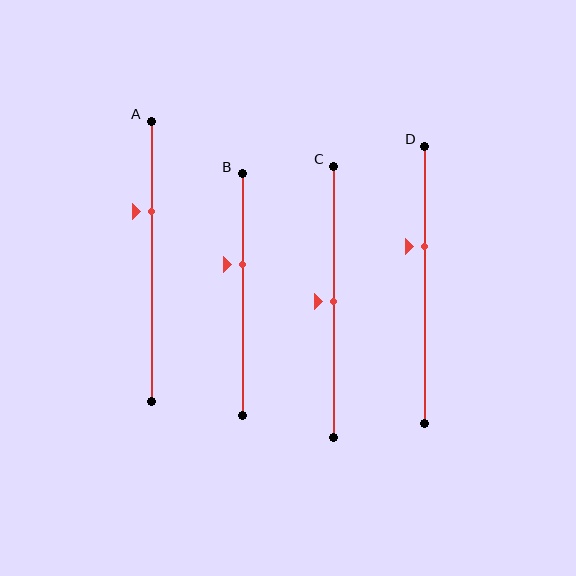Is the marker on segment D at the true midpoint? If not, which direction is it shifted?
No, the marker on segment D is shifted upward by about 14% of the segment length.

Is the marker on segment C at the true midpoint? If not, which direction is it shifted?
Yes, the marker on segment C is at the true midpoint.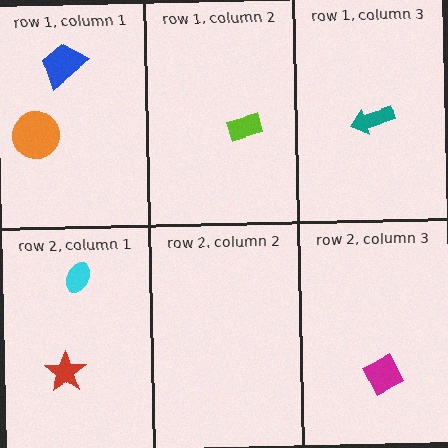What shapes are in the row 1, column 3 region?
The teal arrow.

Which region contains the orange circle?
The row 1, column 1 region.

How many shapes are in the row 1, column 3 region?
1.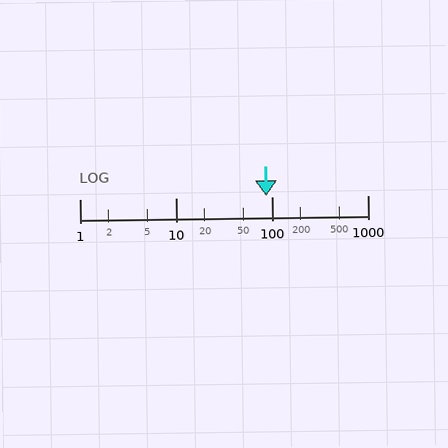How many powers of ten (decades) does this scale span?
The scale spans 3 decades, from 1 to 1000.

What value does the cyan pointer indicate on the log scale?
The pointer indicates approximately 87.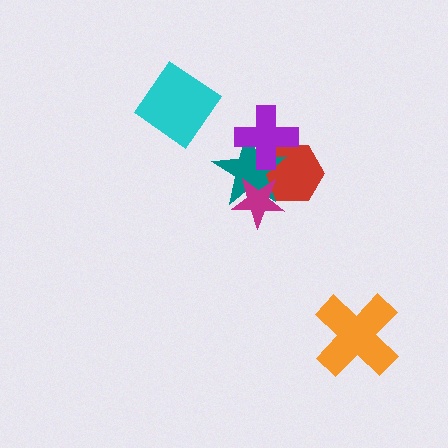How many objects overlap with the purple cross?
2 objects overlap with the purple cross.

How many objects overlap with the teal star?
3 objects overlap with the teal star.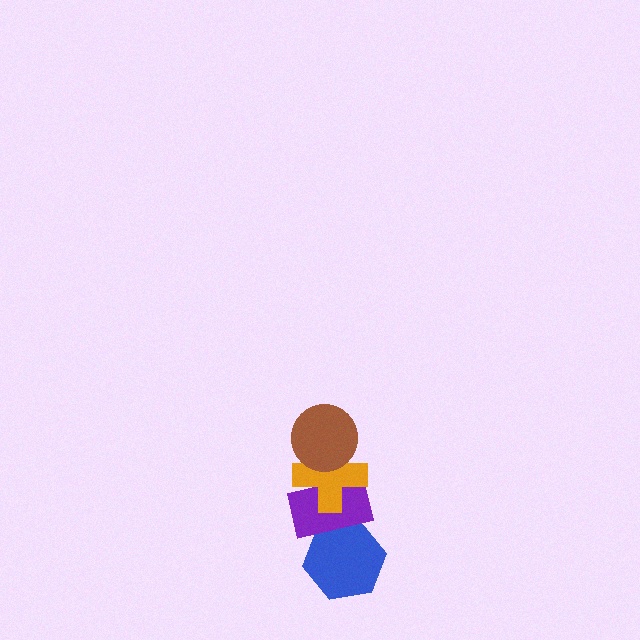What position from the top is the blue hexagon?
The blue hexagon is 4th from the top.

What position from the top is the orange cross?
The orange cross is 2nd from the top.